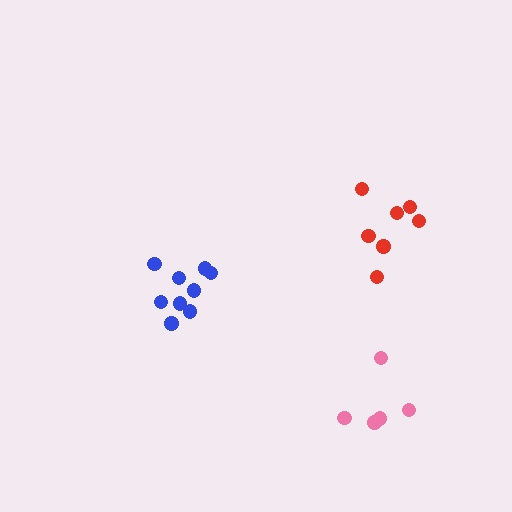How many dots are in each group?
Group 1: 9 dots, Group 2: 7 dots, Group 3: 5 dots (21 total).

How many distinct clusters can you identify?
There are 3 distinct clusters.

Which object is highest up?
The red cluster is topmost.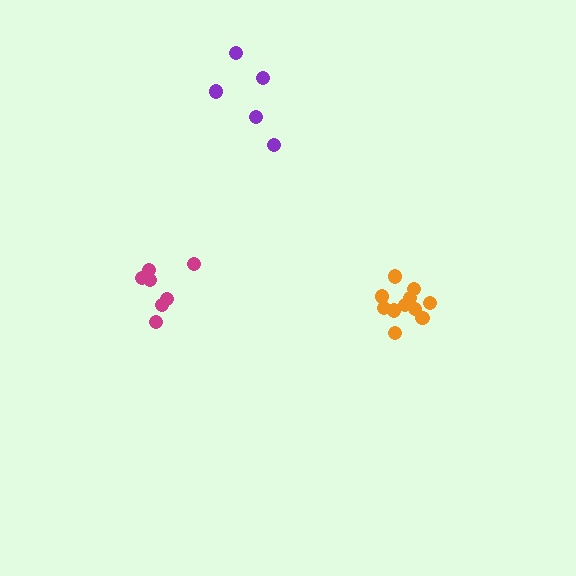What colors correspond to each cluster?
The clusters are colored: purple, magenta, orange.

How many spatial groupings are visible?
There are 3 spatial groupings.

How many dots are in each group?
Group 1: 5 dots, Group 2: 8 dots, Group 3: 11 dots (24 total).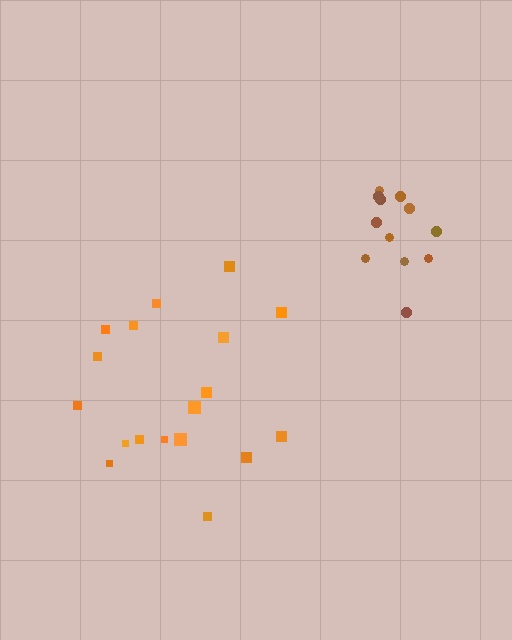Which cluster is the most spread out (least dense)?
Orange.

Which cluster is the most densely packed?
Brown.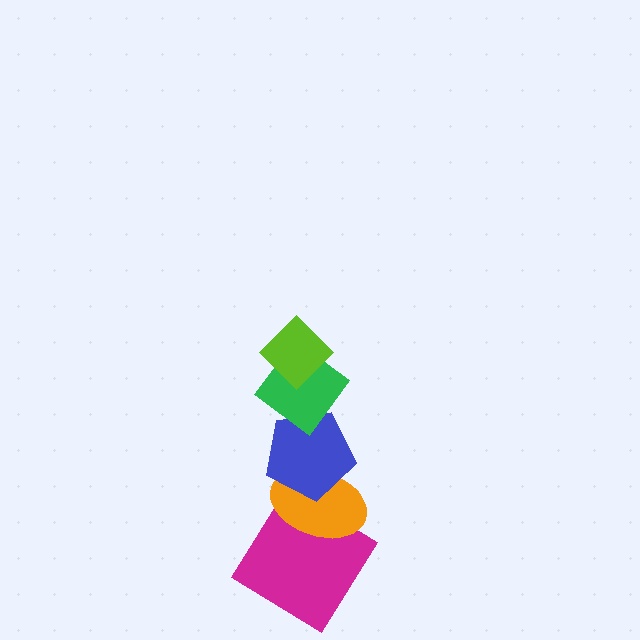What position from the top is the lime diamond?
The lime diamond is 1st from the top.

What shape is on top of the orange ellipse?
The blue pentagon is on top of the orange ellipse.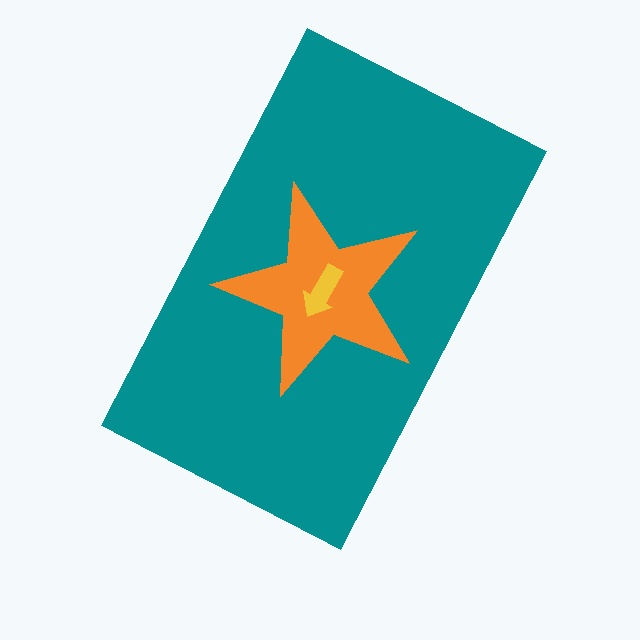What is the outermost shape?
The teal rectangle.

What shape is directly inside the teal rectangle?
The orange star.